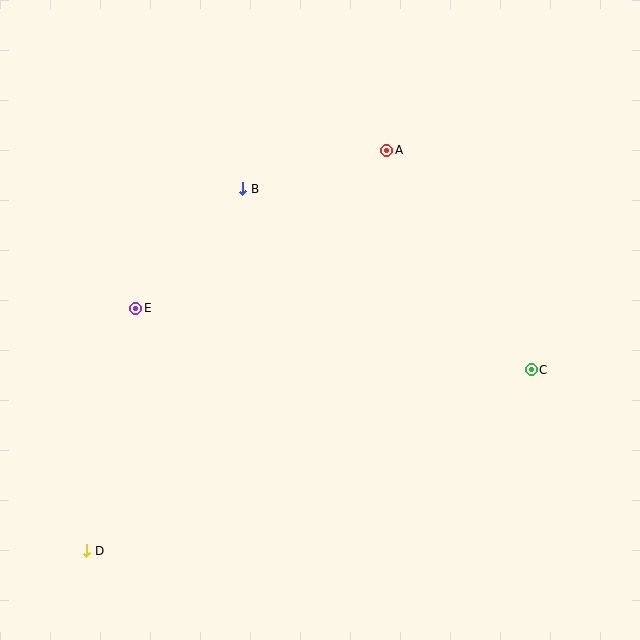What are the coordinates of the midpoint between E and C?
The midpoint between E and C is at (334, 339).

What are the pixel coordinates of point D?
Point D is at (87, 551).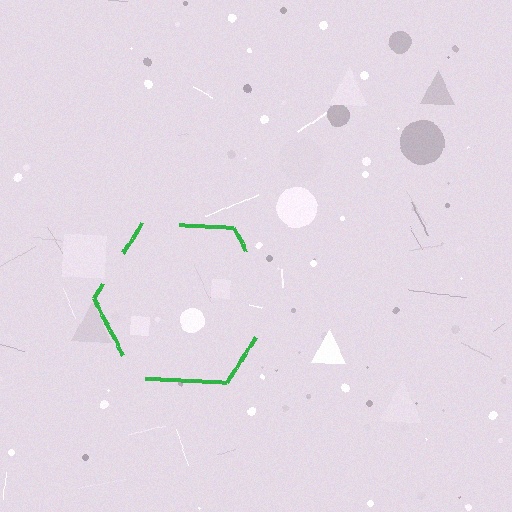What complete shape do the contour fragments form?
The contour fragments form a hexagon.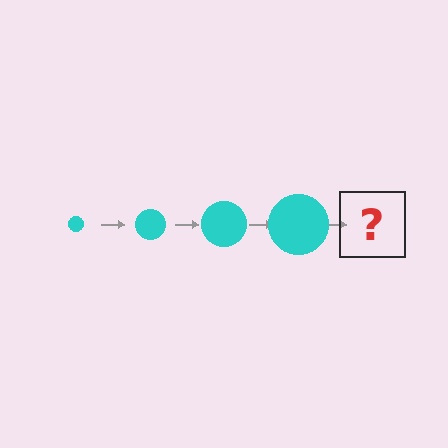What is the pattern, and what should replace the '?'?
The pattern is that the circle gets progressively larger each step. The '?' should be a cyan circle, larger than the previous one.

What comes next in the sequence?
The next element should be a cyan circle, larger than the previous one.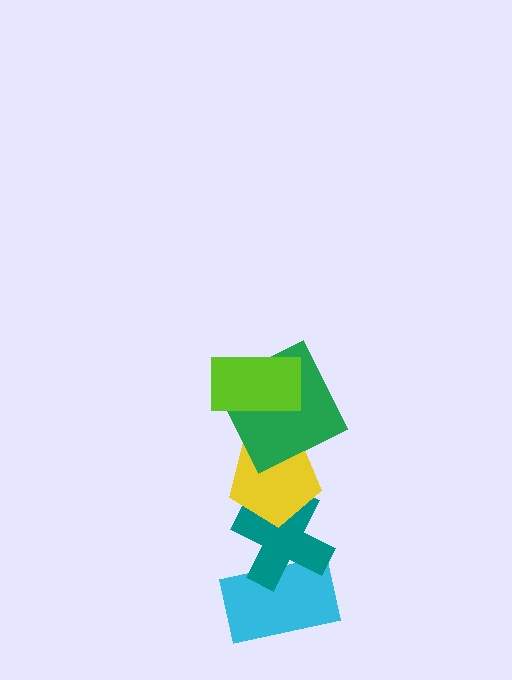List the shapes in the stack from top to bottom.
From top to bottom: the lime rectangle, the green square, the yellow pentagon, the teal cross, the cyan rectangle.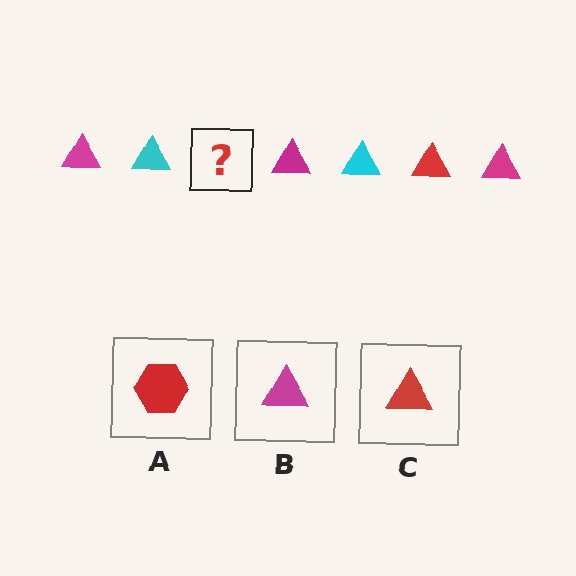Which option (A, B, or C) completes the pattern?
C.